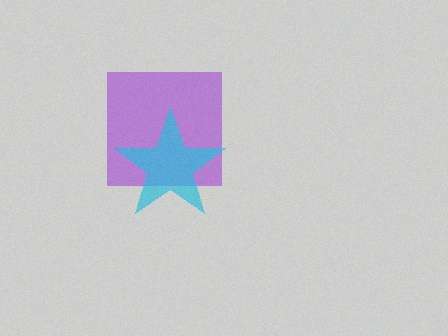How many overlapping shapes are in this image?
There are 2 overlapping shapes in the image.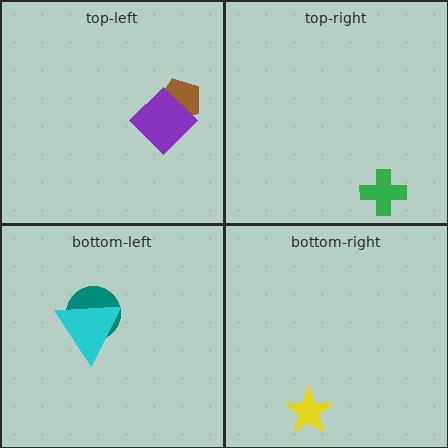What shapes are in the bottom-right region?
The yellow star.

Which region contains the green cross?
The top-right region.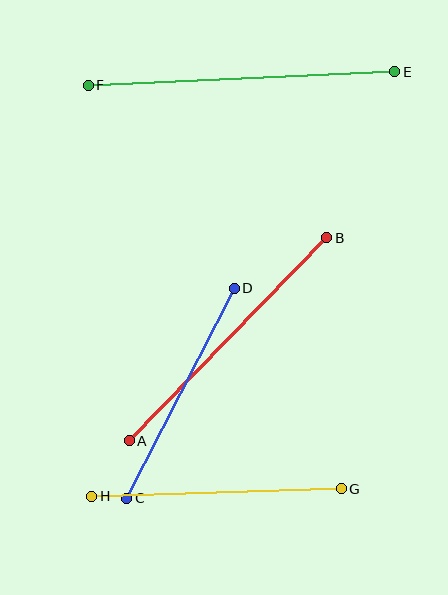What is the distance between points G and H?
The distance is approximately 250 pixels.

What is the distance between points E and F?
The distance is approximately 307 pixels.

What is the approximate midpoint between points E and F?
The midpoint is at approximately (241, 79) pixels.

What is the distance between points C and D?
The distance is approximately 236 pixels.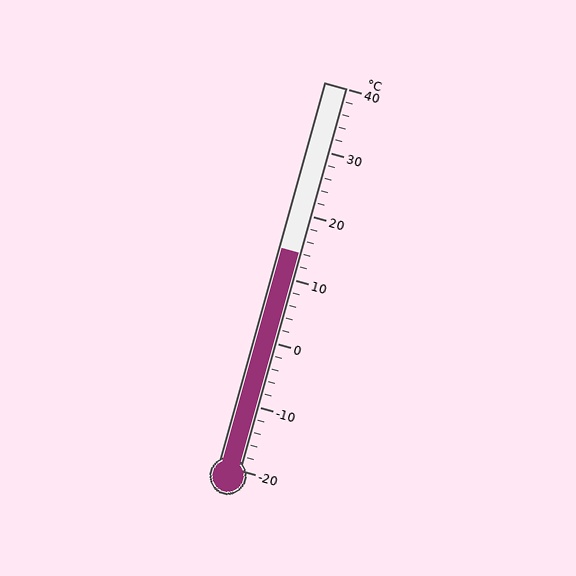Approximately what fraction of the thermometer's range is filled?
The thermometer is filled to approximately 55% of its range.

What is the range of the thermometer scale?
The thermometer scale ranges from -20°C to 40°C.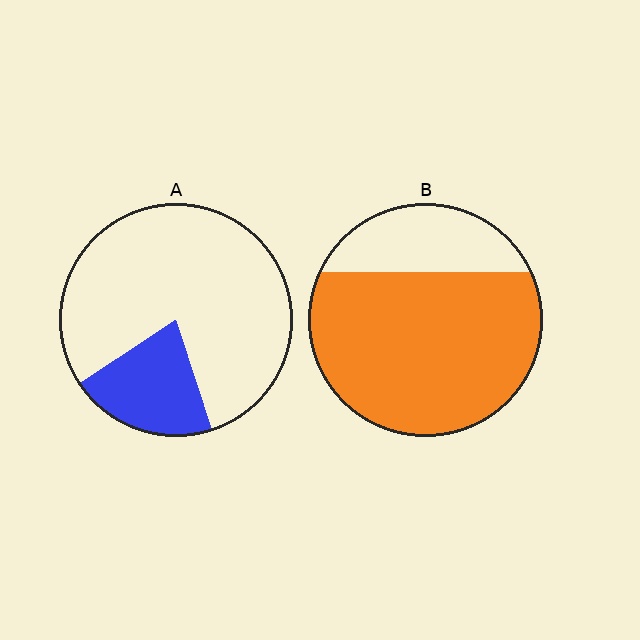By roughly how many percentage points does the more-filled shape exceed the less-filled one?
By roughly 55 percentage points (B over A).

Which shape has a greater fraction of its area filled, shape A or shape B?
Shape B.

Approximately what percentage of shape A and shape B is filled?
A is approximately 20% and B is approximately 75%.